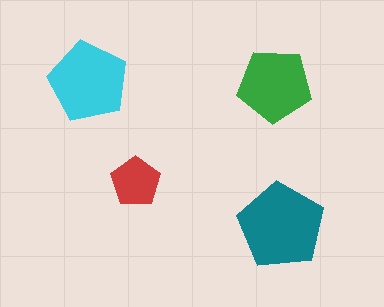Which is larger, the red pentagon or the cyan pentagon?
The cyan one.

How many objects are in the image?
There are 4 objects in the image.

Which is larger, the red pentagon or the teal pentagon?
The teal one.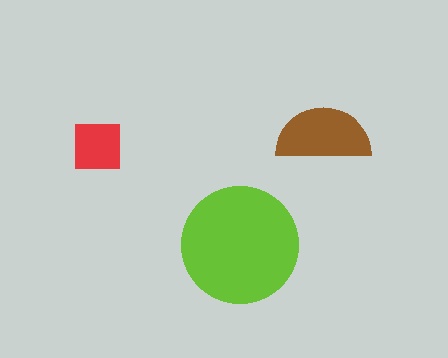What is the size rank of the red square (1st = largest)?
3rd.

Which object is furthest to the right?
The brown semicircle is rightmost.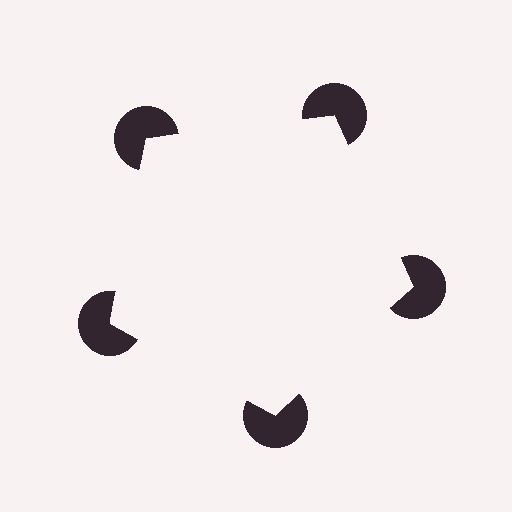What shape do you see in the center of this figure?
An illusory pentagon — its edges are inferred from the aligned wedge cuts in the pac-man discs, not physically drawn.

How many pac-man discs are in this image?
There are 5 — one at each vertex of the illusory pentagon.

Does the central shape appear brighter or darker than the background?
It typically appears slightly brighter than the background, even though no actual brightness change is drawn.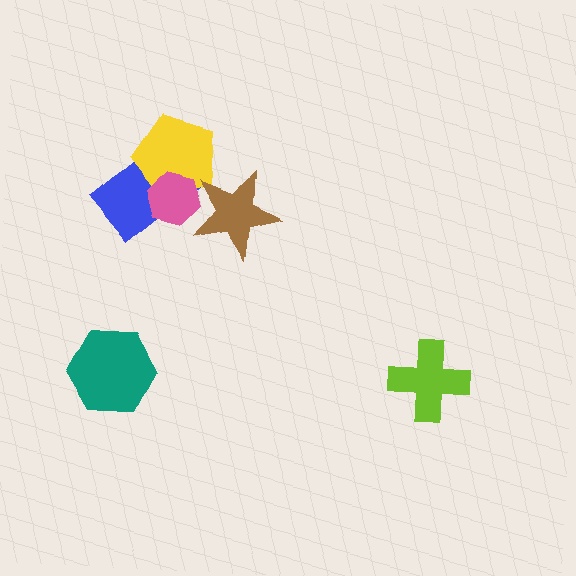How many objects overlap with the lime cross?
0 objects overlap with the lime cross.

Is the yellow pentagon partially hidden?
Yes, it is partially covered by another shape.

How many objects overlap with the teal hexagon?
0 objects overlap with the teal hexagon.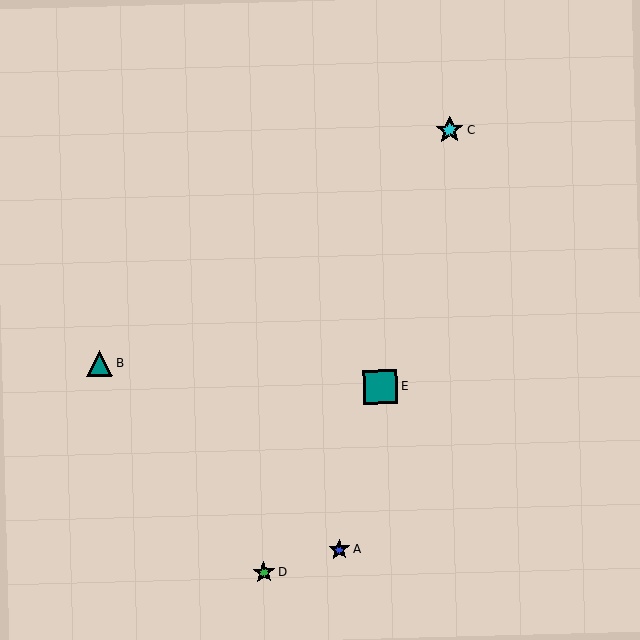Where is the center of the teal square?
The center of the teal square is at (380, 387).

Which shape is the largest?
The teal square (labeled E) is the largest.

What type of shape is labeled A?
Shape A is a blue star.